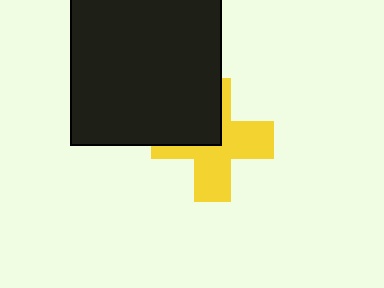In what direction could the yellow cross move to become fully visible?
The yellow cross could move toward the lower-right. That would shift it out from behind the black square entirely.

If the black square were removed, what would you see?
You would see the complete yellow cross.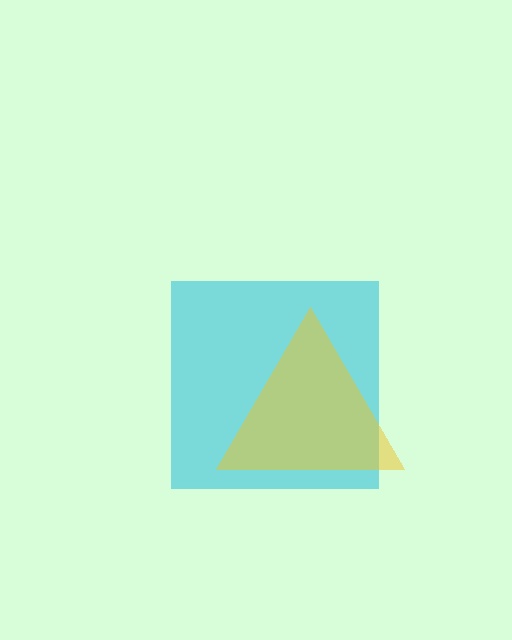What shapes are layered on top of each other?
The layered shapes are: a cyan square, a yellow triangle.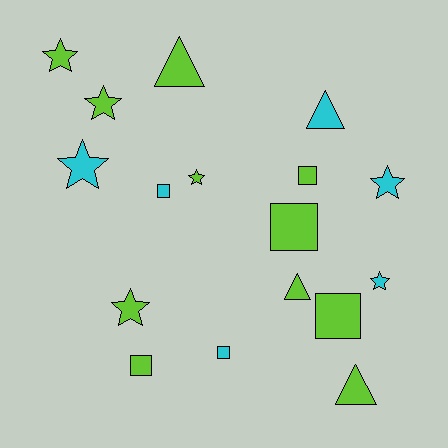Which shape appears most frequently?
Star, with 7 objects.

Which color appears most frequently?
Lime, with 11 objects.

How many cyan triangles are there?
There is 1 cyan triangle.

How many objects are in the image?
There are 17 objects.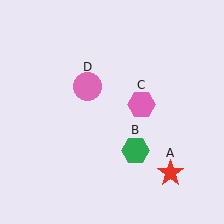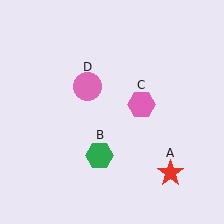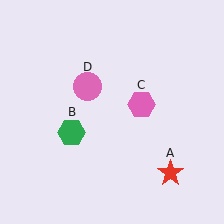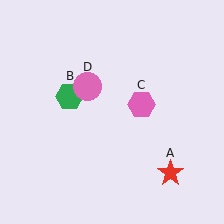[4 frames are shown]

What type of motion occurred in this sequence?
The green hexagon (object B) rotated clockwise around the center of the scene.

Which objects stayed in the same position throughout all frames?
Red star (object A) and pink hexagon (object C) and pink circle (object D) remained stationary.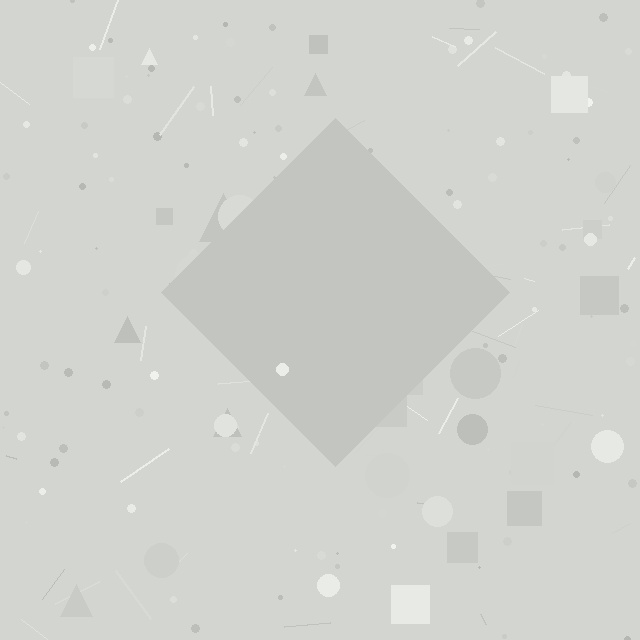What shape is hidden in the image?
A diamond is hidden in the image.